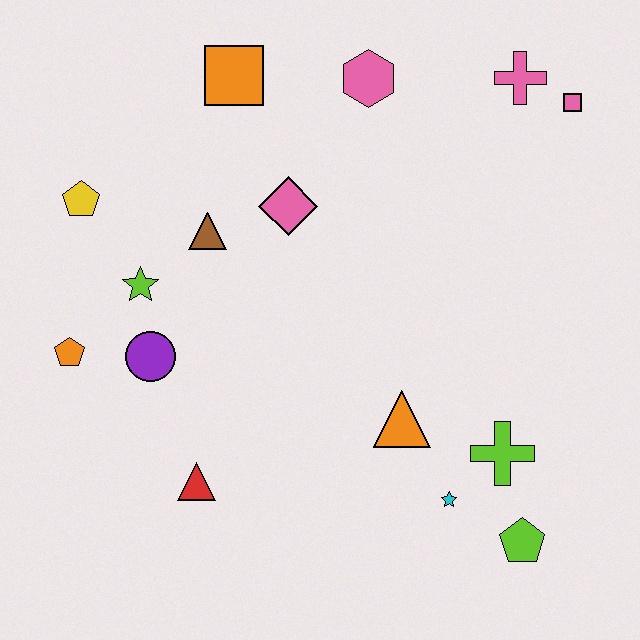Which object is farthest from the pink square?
The orange pentagon is farthest from the pink square.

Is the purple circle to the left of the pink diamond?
Yes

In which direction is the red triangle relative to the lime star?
The red triangle is below the lime star.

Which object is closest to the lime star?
The purple circle is closest to the lime star.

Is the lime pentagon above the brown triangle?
No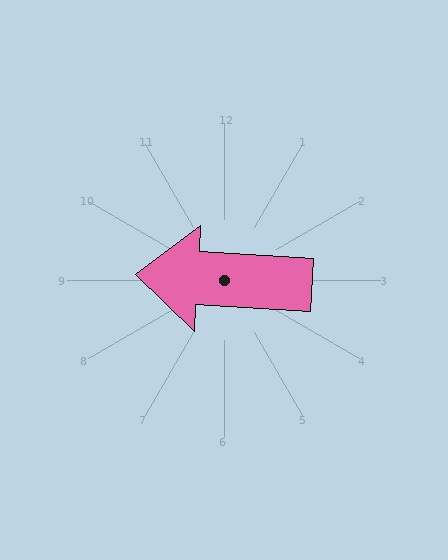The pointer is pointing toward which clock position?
Roughly 9 o'clock.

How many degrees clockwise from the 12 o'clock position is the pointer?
Approximately 273 degrees.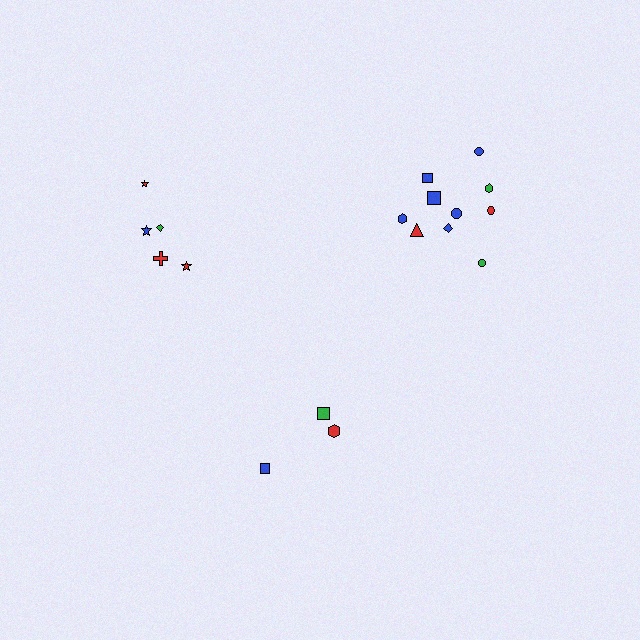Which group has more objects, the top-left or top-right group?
The top-right group.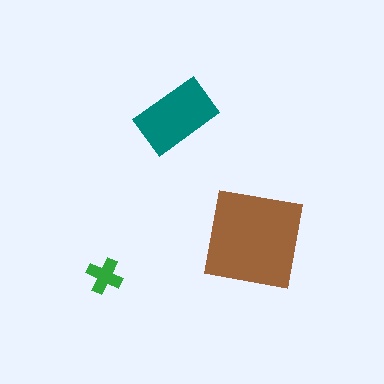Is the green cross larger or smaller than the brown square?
Smaller.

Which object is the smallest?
The green cross.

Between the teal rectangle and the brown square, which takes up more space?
The brown square.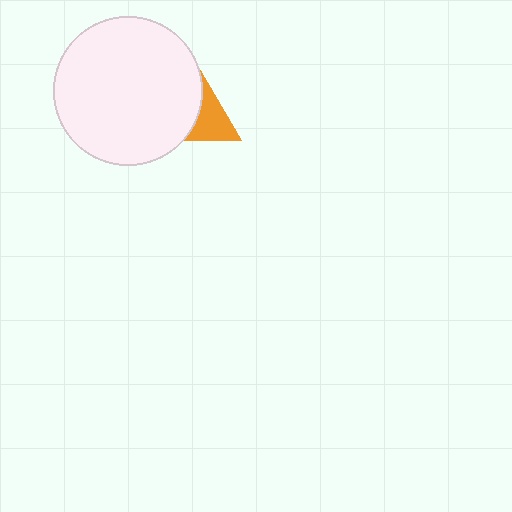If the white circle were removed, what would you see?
You would see the complete orange triangle.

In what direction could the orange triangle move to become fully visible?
The orange triangle could move right. That would shift it out from behind the white circle entirely.